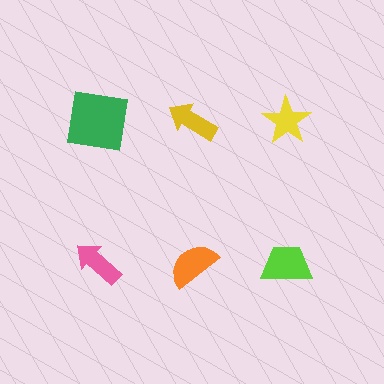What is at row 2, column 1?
A pink arrow.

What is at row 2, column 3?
A lime trapezoid.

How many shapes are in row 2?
3 shapes.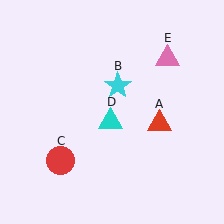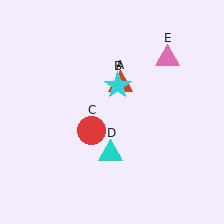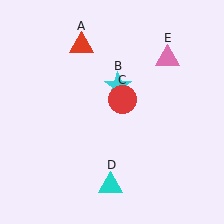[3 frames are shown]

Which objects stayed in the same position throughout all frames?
Cyan star (object B) and pink triangle (object E) remained stationary.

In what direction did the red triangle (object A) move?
The red triangle (object A) moved up and to the left.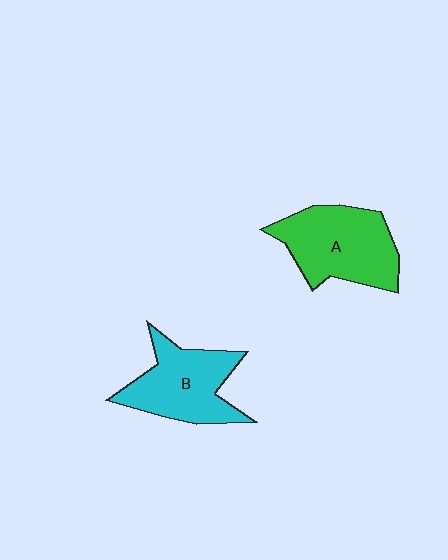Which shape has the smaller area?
Shape B (cyan).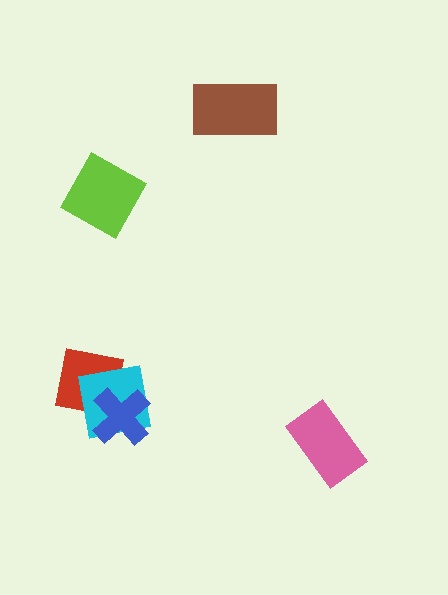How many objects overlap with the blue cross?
2 objects overlap with the blue cross.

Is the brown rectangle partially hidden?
No, no other shape covers it.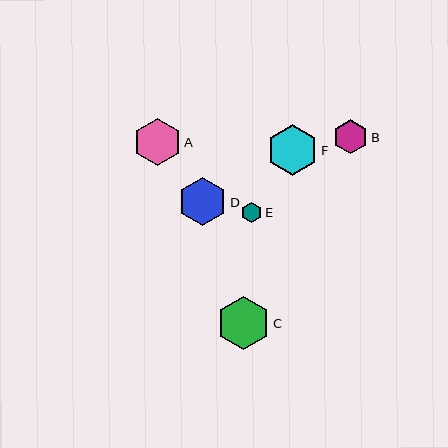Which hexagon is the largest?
Hexagon C is the largest with a size of approximately 53 pixels.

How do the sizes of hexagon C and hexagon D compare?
Hexagon C and hexagon D are approximately the same size.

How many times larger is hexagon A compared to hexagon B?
Hexagon A is approximately 1.4 times the size of hexagon B.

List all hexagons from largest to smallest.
From largest to smallest: C, F, D, A, B, E.